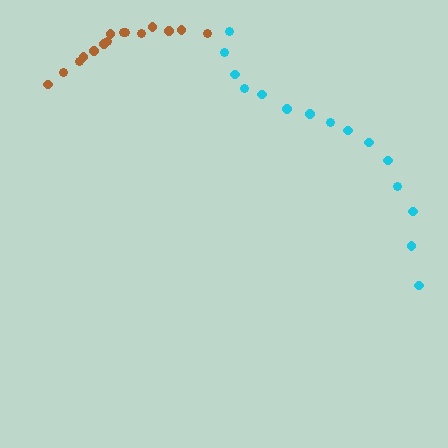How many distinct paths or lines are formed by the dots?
There are 2 distinct paths.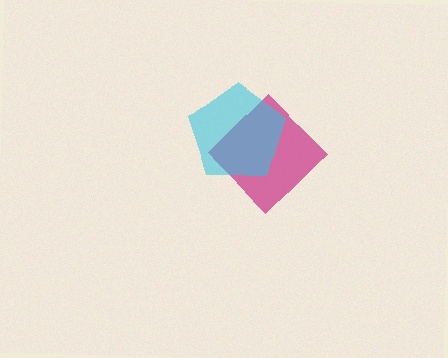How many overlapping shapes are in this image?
There are 2 overlapping shapes in the image.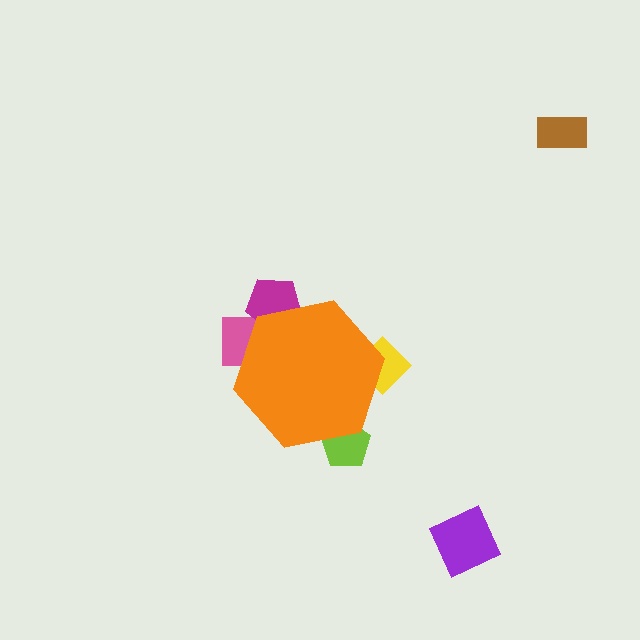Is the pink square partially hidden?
Yes, the pink square is partially hidden behind the orange hexagon.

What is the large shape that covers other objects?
An orange hexagon.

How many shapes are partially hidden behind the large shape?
4 shapes are partially hidden.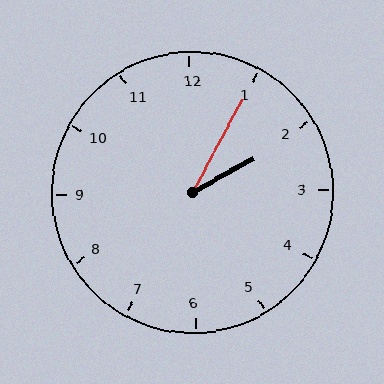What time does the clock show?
2:05.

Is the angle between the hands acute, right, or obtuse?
It is acute.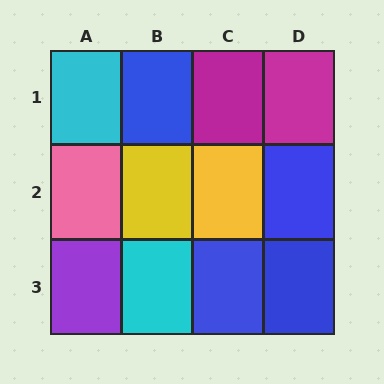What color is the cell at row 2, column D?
Blue.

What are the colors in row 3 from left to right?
Purple, cyan, blue, blue.